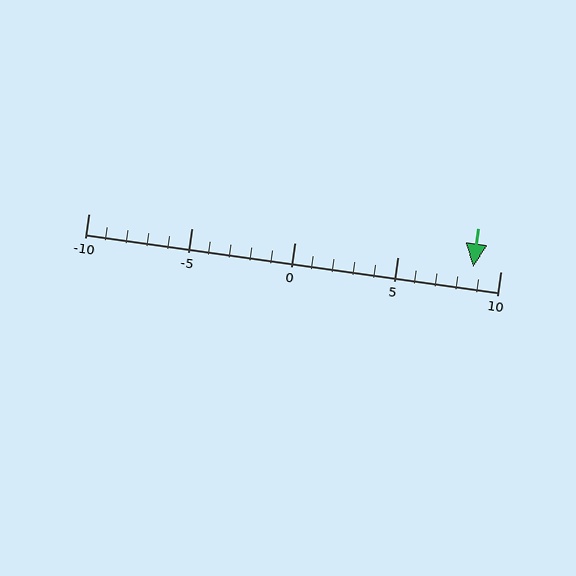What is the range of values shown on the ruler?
The ruler shows values from -10 to 10.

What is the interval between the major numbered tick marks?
The major tick marks are spaced 5 units apart.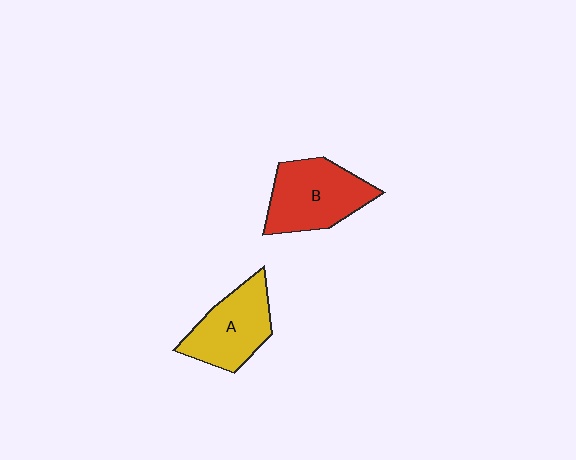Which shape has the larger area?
Shape B (red).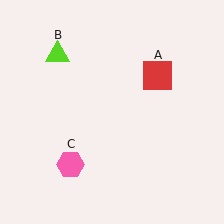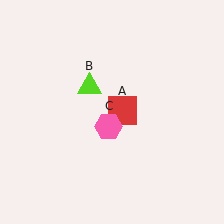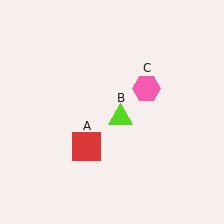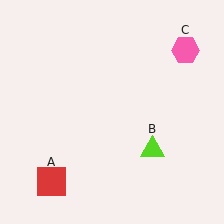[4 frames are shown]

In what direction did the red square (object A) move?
The red square (object A) moved down and to the left.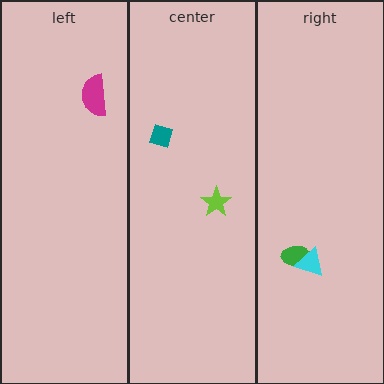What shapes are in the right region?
The green ellipse, the cyan triangle.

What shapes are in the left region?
The magenta semicircle.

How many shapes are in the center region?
2.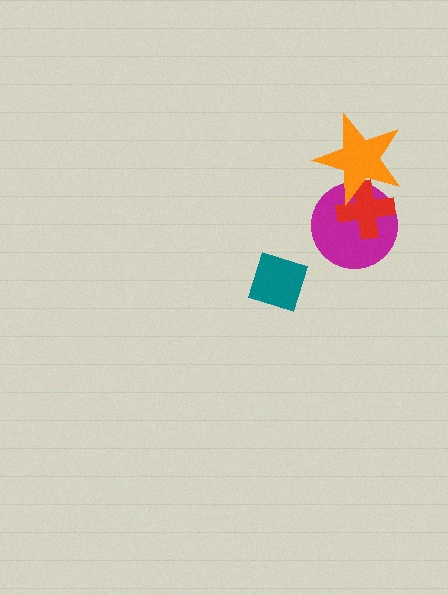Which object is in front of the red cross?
The orange star is in front of the red cross.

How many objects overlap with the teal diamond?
0 objects overlap with the teal diamond.